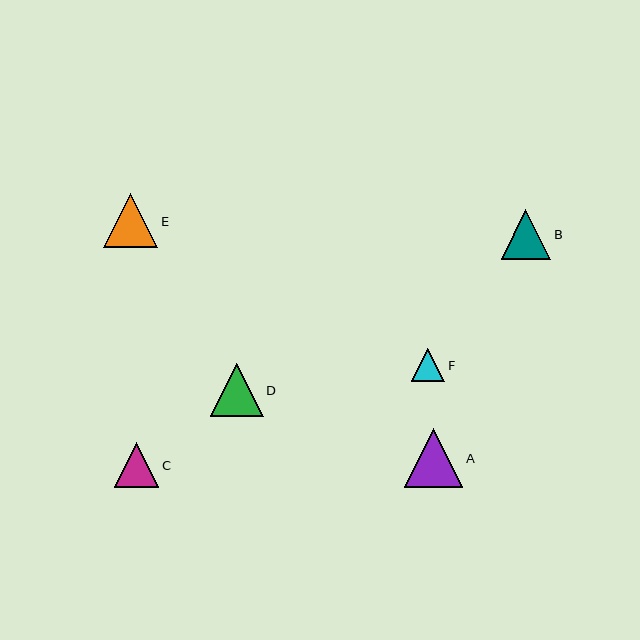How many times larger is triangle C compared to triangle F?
Triangle C is approximately 1.3 times the size of triangle F.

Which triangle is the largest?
Triangle A is the largest with a size of approximately 59 pixels.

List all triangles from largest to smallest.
From largest to smallest: A, E, D, B, C, F.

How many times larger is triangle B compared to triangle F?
Triangle B is approximately 1.5 times the size of triangle F.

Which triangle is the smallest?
Triangle F is the smallest with a size of approximately 34 pixels.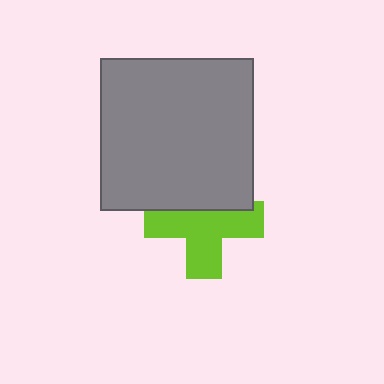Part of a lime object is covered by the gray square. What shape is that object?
It is a cross.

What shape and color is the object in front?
The object in front is a gray square.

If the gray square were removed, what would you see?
You would see the complete lime cross.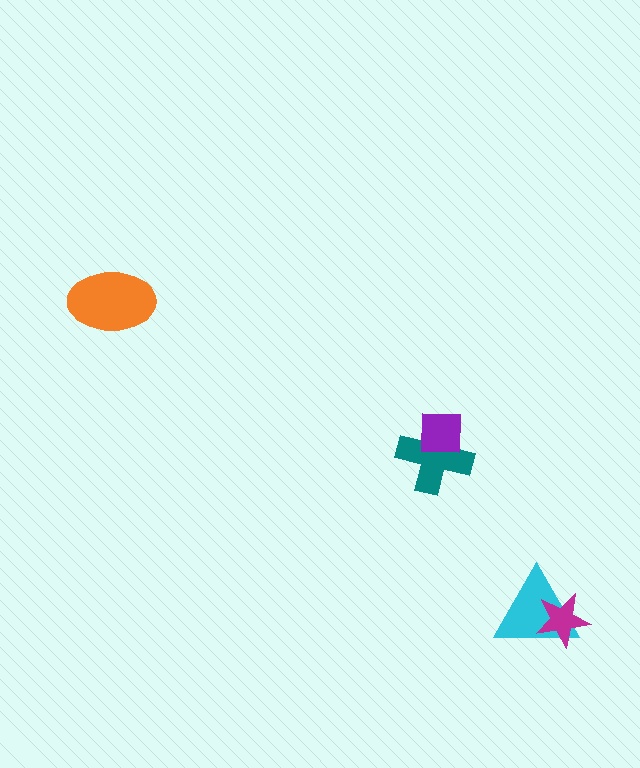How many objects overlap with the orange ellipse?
0 objects overlap with the orange ellipse.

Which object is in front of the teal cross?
The purple square is in front of the teal cross.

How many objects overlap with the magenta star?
1 object overlaps with the magenta star.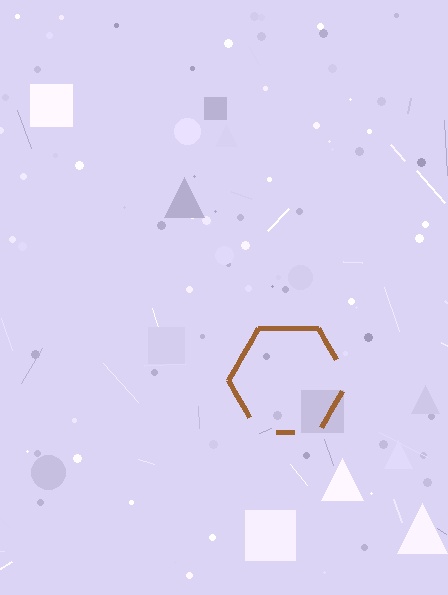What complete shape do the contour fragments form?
The contour fragments form a hexagon.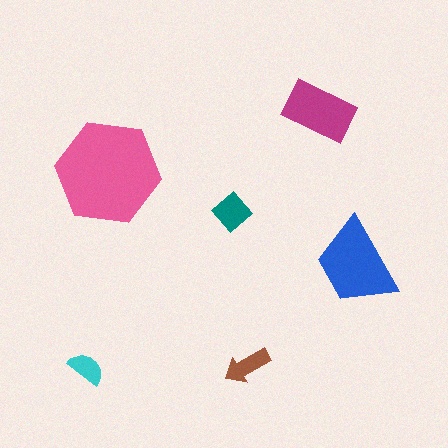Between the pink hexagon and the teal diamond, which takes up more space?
The pink hexagon.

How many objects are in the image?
There are 6 objects in the image.